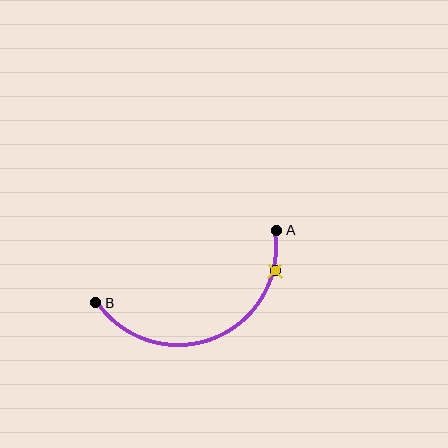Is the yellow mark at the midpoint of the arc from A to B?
No. The yellow mark lies on the arc but is closer to endpoint A. The arc midpoint would be at the point on the curve equidistant along the arc from both A and B.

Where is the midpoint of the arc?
The arc midpoint is the point on the curve farthest from the straight line joining A and B. It sits below that line.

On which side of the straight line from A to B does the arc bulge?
The arc bulges below the straight line connecting A and B.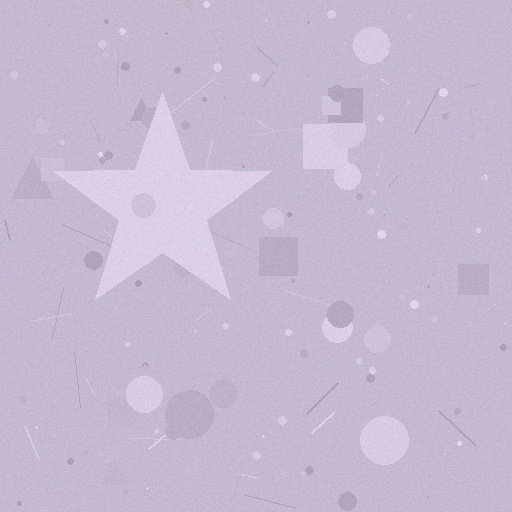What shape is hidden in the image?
A star is hidden in the image.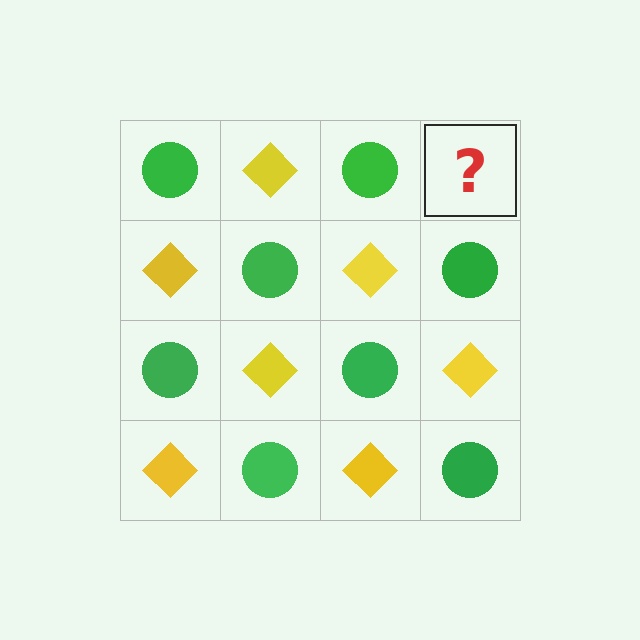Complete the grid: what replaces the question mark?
The question mark should be replaced with a yellow diamond.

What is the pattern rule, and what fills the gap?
The rule is that it alternates green circle and yellow diamond in a checkerboard pattern. The gap should be filled with a yellow diamond.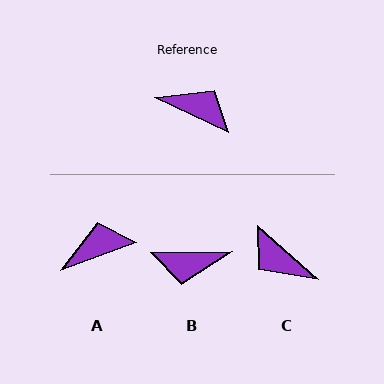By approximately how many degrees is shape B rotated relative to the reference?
Approximately 154 degrees clockwise.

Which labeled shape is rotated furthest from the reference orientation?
C, about 163 degrees away.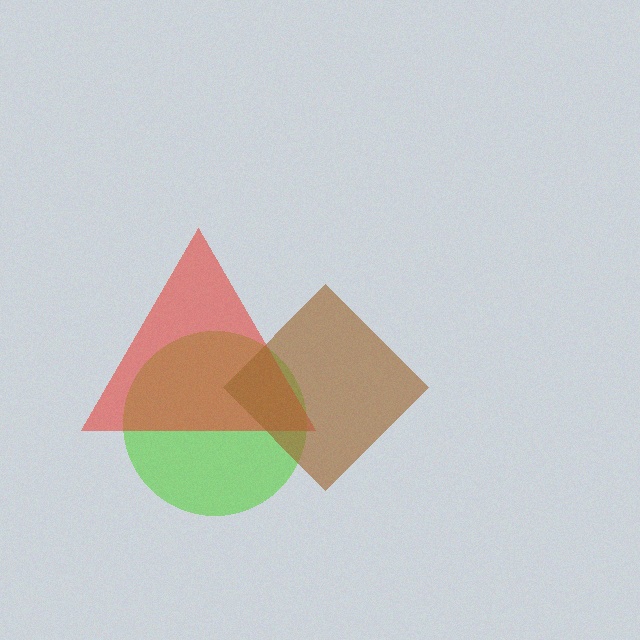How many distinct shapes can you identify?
There are 3 distinct shapes: a lime circle, a red triangle, a brown diamond.